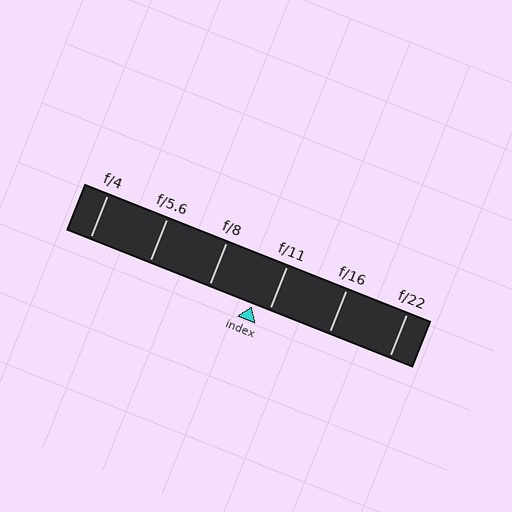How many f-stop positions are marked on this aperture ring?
There are 6 f-stop positions marked.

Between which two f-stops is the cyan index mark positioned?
The index mark is between f/8 and f/11.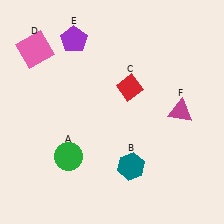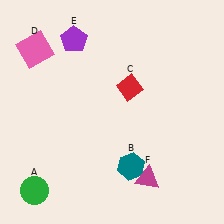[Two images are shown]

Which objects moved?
The objects that moved are: the green circle (A), the magenta triangle (F).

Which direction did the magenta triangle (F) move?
The magenta triangle (F) moved down.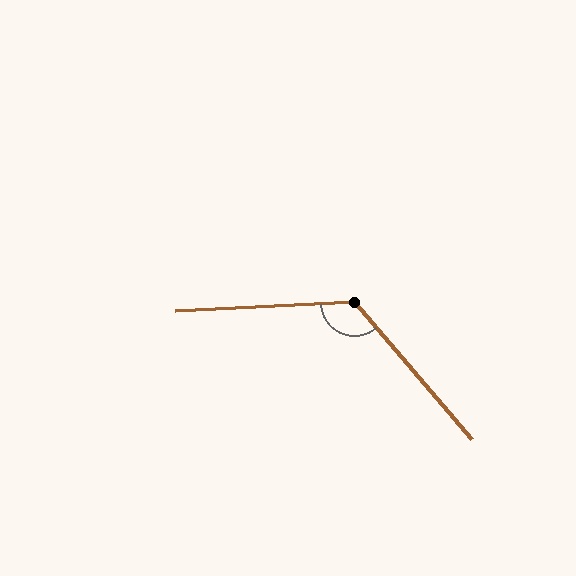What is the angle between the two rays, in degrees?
Approximately 128 degrees.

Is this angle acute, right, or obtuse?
It is obtuse.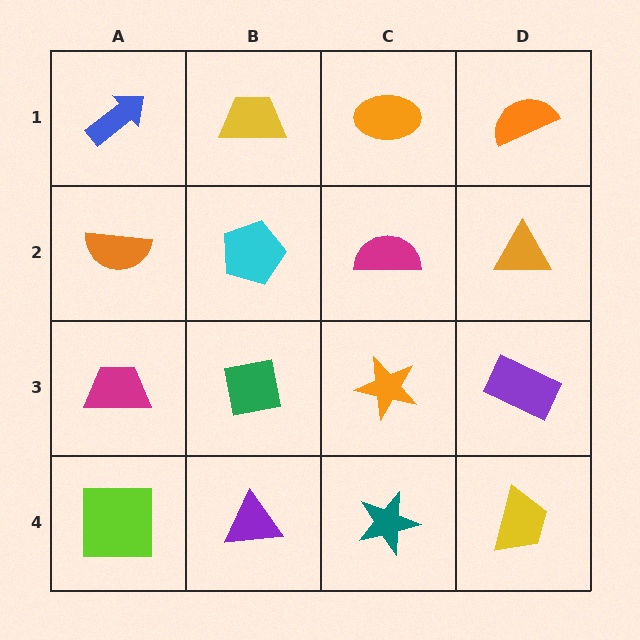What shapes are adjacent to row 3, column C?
A magenta semicircle (row 2, column C), a teal star (row 4, column C), a green square (row 3, column B), a purple rectangle (row 3, column D).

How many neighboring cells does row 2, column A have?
3.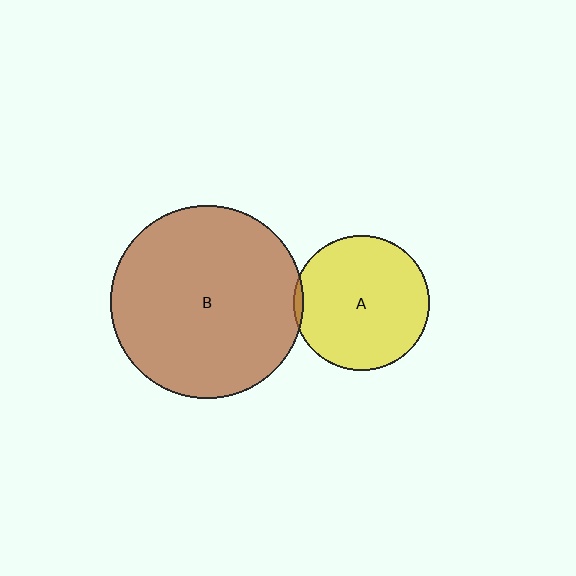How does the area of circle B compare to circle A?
Approximately 2.0 times.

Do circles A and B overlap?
Yes.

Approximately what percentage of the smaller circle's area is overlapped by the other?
Approximately 5%.